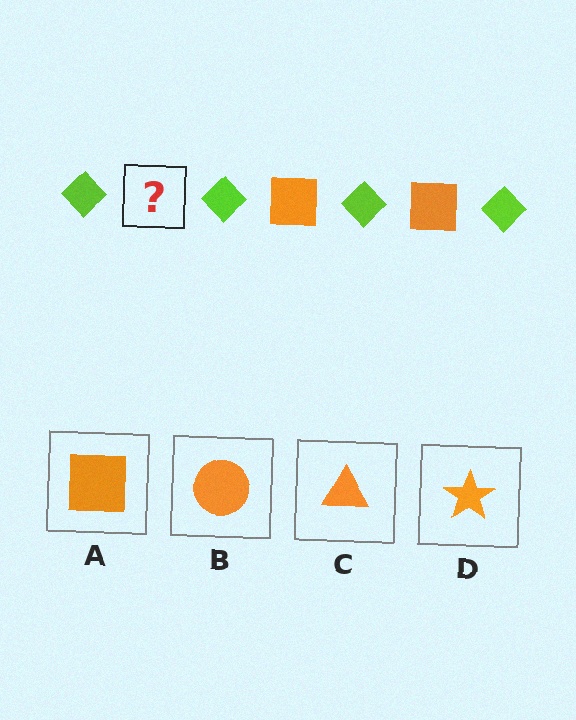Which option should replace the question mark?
Option A.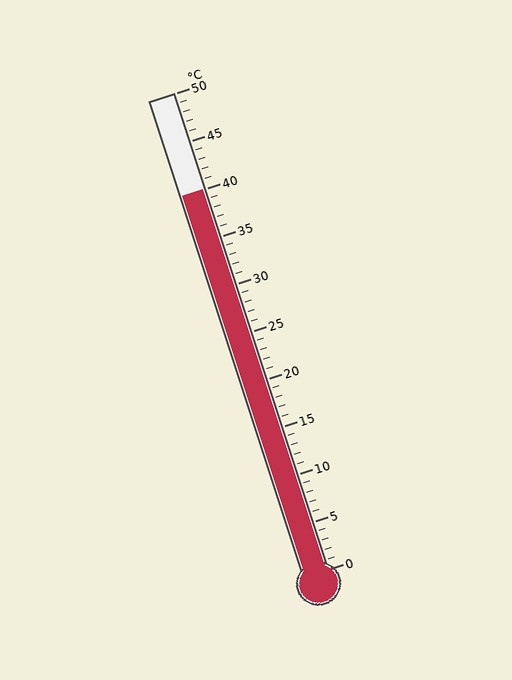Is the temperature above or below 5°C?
The temperature is above 5°C.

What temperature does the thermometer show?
The thermometer shows approximately 40°C.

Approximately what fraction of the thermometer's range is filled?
The thermometer is filled to approximately 80% of its range.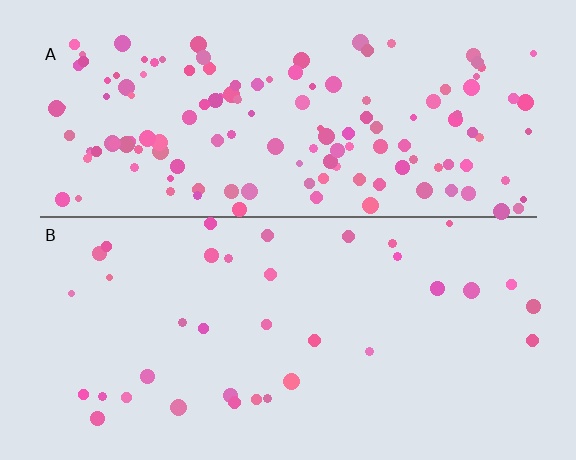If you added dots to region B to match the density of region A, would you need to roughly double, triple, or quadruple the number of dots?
Approximately quadruple.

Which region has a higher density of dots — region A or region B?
A (the top).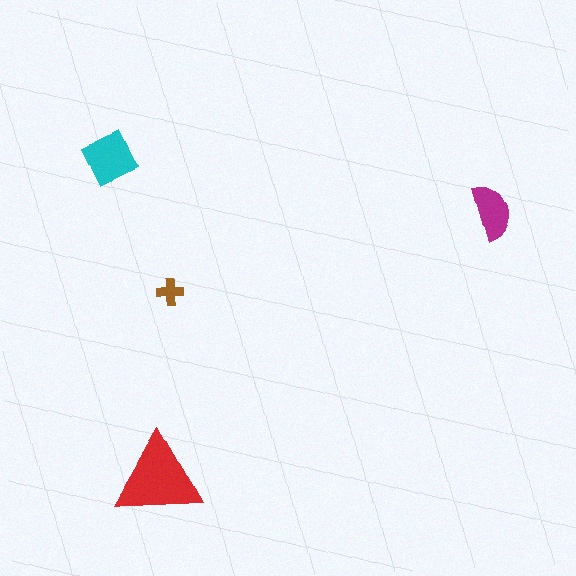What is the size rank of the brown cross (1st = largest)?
4th.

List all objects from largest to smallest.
The red triangle, the cyan square, the magenta semicircle, the brown cross.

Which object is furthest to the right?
The magenta semicircle is rightmost.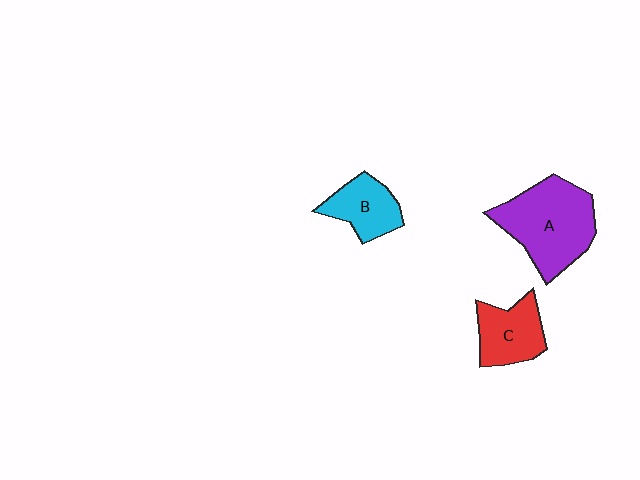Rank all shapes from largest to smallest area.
From largest to smallest: A (purple), C (red), B (cyan).